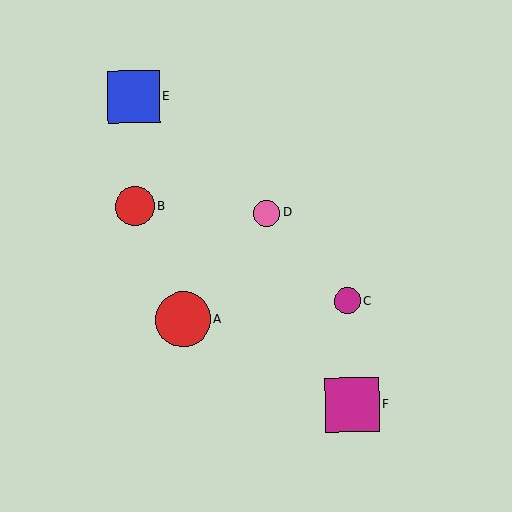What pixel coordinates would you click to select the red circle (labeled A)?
Click at (183, 319) to select the red circle A.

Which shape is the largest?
The red circle (labeled A) is the largest.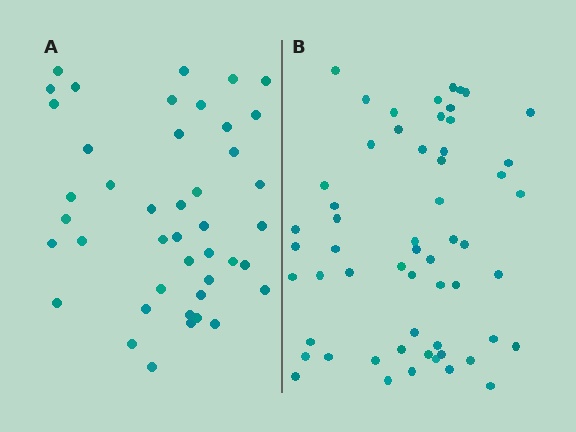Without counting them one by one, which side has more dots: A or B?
Region B (the right region) has more dots.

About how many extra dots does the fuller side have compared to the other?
Region B has approximately 15 more dots than region A.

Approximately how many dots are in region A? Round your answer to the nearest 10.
About 40 dots. (The exact count is 43, which rounds to 40.)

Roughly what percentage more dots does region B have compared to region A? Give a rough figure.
About 35% more.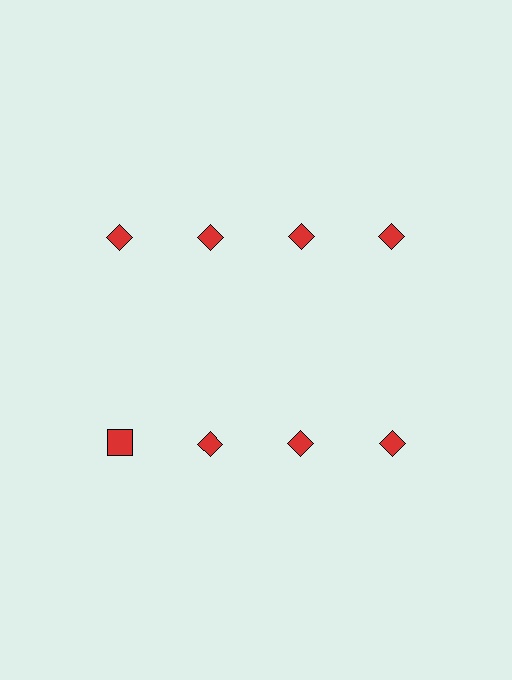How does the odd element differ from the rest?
It has a different shape: square instead of diamond.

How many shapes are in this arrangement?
There are 8 shapes arranged in a grid pattern.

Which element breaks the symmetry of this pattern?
The red square in the second row, leftmost column breaks the symmetry. All other shapes are red diamonds.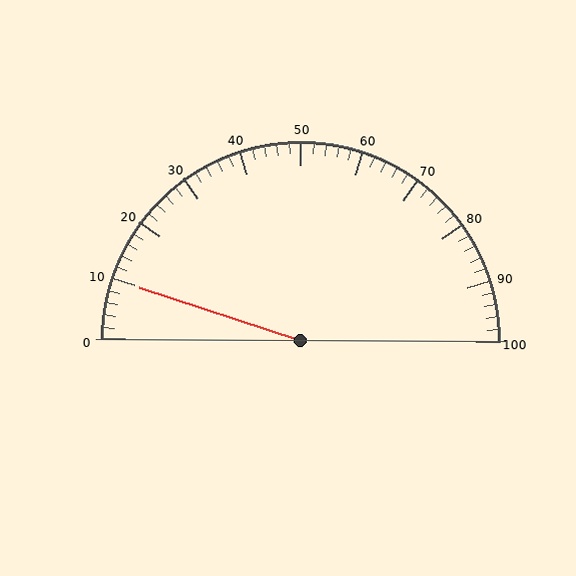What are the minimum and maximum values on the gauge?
The gauge ranges from 0 to 100.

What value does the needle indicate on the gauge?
The needle indicates approximately 10.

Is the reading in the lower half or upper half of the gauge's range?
The reading is in the lower half of the range (0 to 100).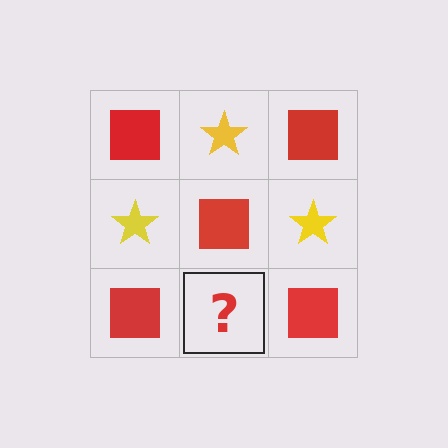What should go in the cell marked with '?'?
The missing cell should contain a yellow star.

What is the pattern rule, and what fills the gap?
The rule is that it alternates red square and yellow star in a checkerboard pattern. The gap should be filled with a yellow star.